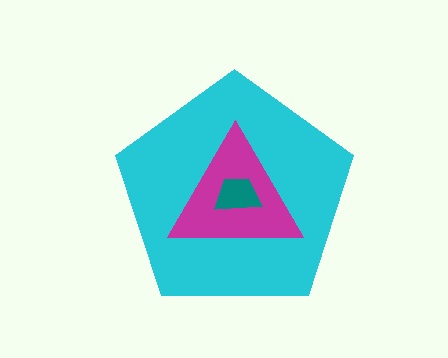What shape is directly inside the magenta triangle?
The teal trapezoid.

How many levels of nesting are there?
3.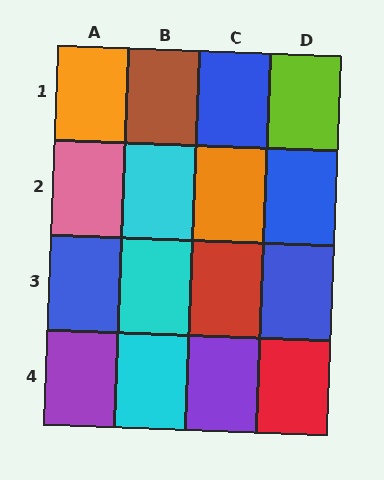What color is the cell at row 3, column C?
Red.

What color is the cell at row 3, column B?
Cyan.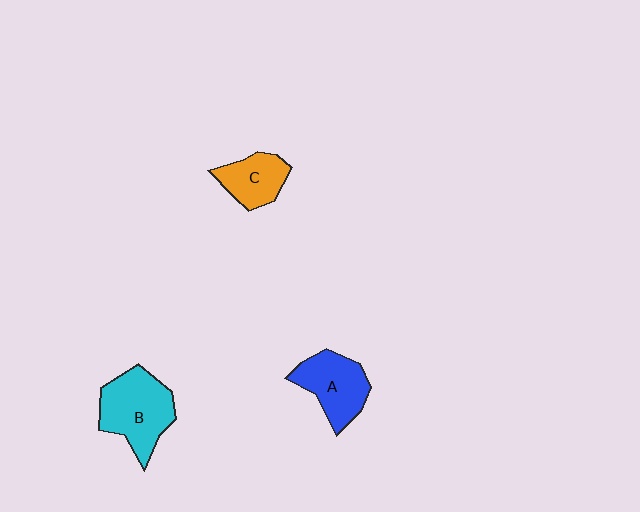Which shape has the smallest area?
Shape C (orange).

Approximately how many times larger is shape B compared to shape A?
Approximately 1.3 times.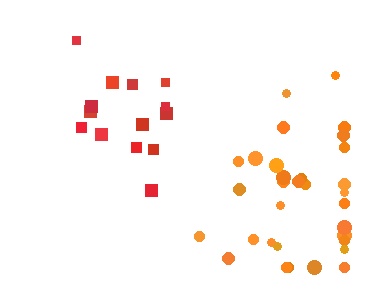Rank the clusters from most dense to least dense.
red, orange.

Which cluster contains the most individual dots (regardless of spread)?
Orange (34).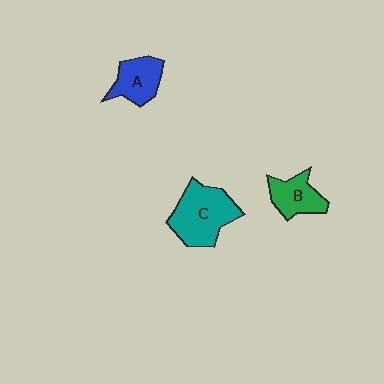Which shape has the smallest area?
Shape B (green).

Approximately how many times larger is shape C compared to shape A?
Approximately 1.6 times.